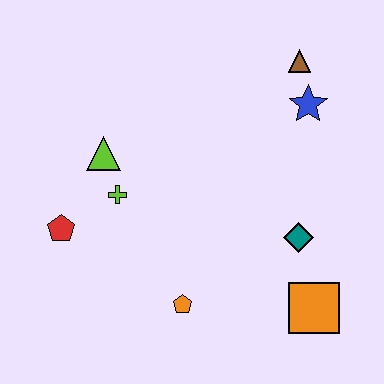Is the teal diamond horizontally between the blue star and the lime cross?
Yes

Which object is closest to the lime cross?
The lime triangle is closest to the lime cross.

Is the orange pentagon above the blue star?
No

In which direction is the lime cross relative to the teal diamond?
The lime cross is to the left of the teal diamond.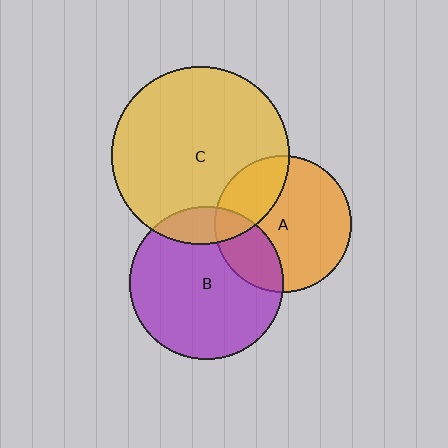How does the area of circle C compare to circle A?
Approximately 1.7 times.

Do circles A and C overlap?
Yes.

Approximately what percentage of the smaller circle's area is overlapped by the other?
Approximately 25%.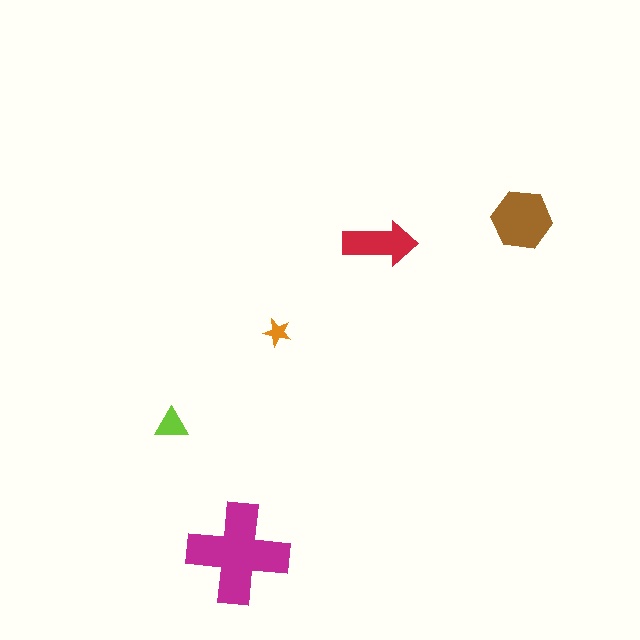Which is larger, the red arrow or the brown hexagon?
The brown hexagon.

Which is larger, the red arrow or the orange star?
The red arrow.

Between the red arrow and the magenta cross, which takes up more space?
The magenta cross.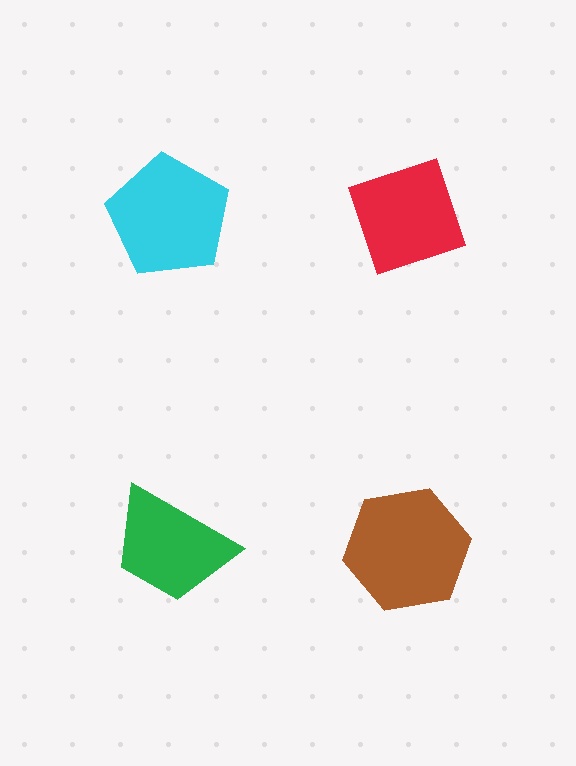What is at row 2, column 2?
A brown hexagon.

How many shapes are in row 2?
2 shapes.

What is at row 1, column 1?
A cyan pentagon.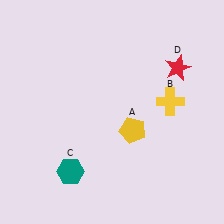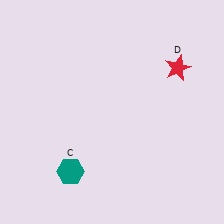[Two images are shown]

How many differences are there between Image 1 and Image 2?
There are 2 differences between the two images.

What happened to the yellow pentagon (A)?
The yellow pentagon (A) was removed in Image 2. It was in the bottom-right area of Image 1.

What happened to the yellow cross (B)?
The yellow cross (B) was removed in Image 2. It was in the top-right area of Image 1.